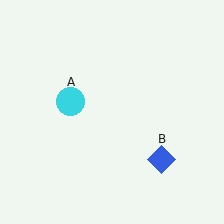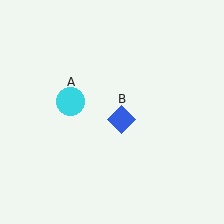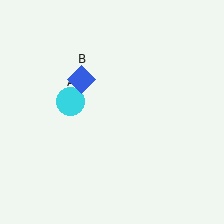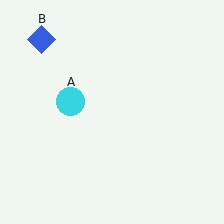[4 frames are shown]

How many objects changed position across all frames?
1 object changed position: blue diamond (object B).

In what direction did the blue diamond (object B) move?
The blue diamond (object B) moved up and to the left.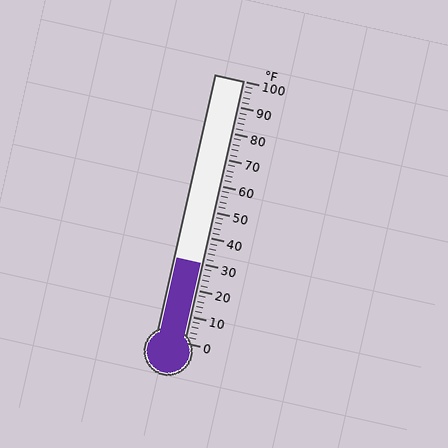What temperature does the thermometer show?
The thermometer shows approximately 30°F.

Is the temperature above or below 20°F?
The temperature is above 20°F.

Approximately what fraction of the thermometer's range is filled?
The thermometer is filled to approximately 30% of its range.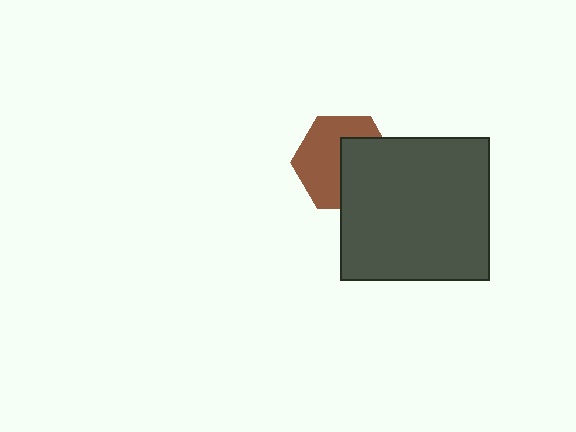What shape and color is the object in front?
The object in front is a dark gray rectangle.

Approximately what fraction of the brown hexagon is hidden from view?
Roughly 44% of the brown hexagon is hidden behind the dark gray rectangle.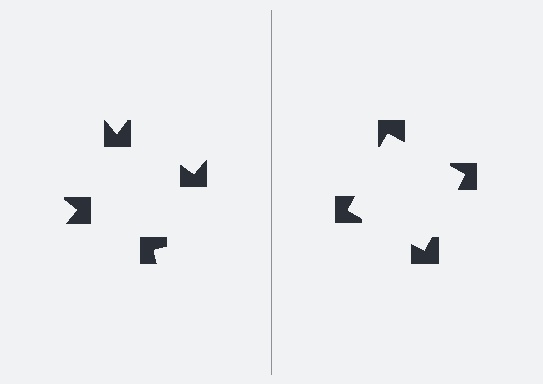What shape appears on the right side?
An illusory square.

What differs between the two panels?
The notched squares are positioned identically on both sides; only the wedge orientations differ. On the right they align to a square; on the left they are misaligned.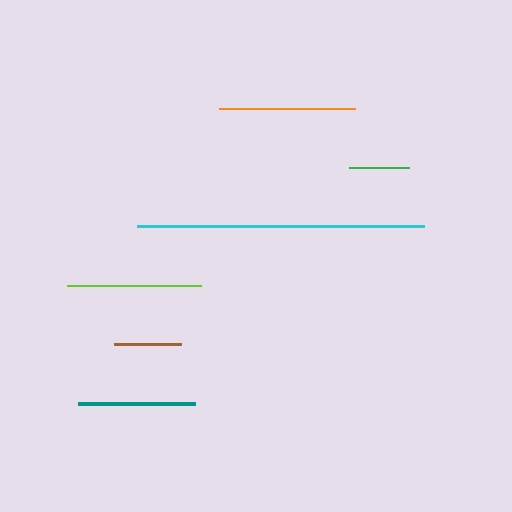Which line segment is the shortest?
The green line is the shortest at approximately 60 pixels.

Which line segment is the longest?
The cyan line is the longest at approximately 287 pixels.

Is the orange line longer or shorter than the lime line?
The orange line is longer than the lime line.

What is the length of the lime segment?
The lime segment is approximately 134 pixels long.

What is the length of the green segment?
The green segment is approximately 60 pixels long.